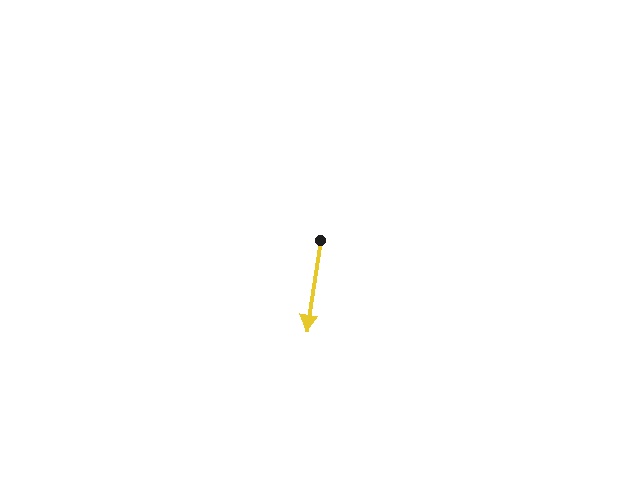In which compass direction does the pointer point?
South.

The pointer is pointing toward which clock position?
Roughly 6 o'clock.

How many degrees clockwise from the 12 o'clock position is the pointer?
Approximately 188 degrees.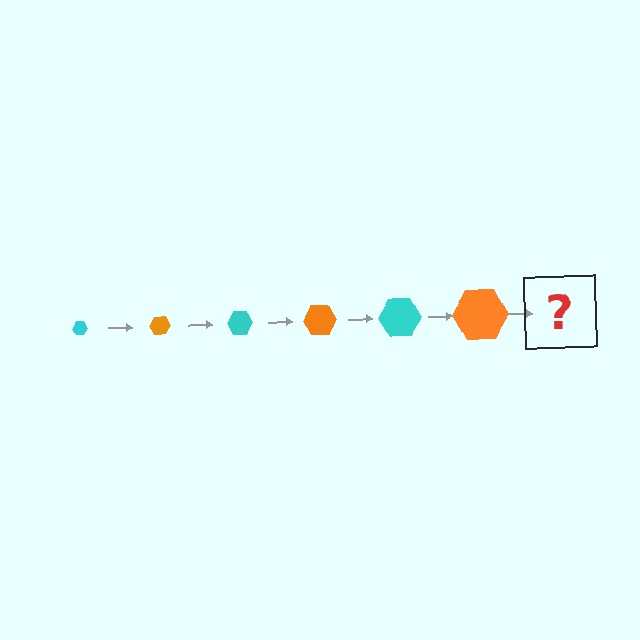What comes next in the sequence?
The next element should be a cyan hexagon, larger than the previous one.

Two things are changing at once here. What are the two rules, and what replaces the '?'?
The two rules are that the hexagon grows larger each step and the color cycles through cyan and orange. The '?' should be a cyan hexagon, larger than the previous one.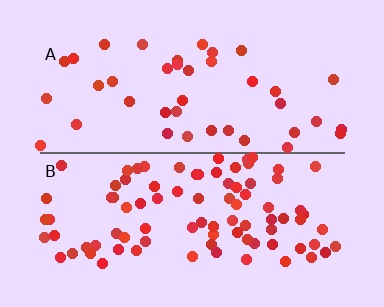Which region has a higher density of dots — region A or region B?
B (the bottom).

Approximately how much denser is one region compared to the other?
Approximately 2.1× — region B over region A.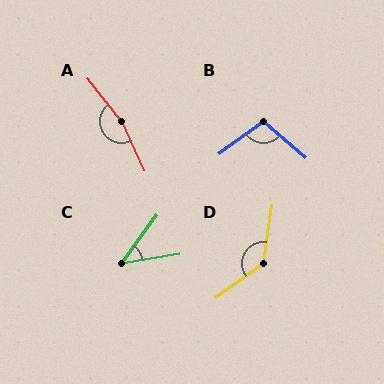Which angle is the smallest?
C, at approximately 44 degrees.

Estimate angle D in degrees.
Approximately 135 degrees.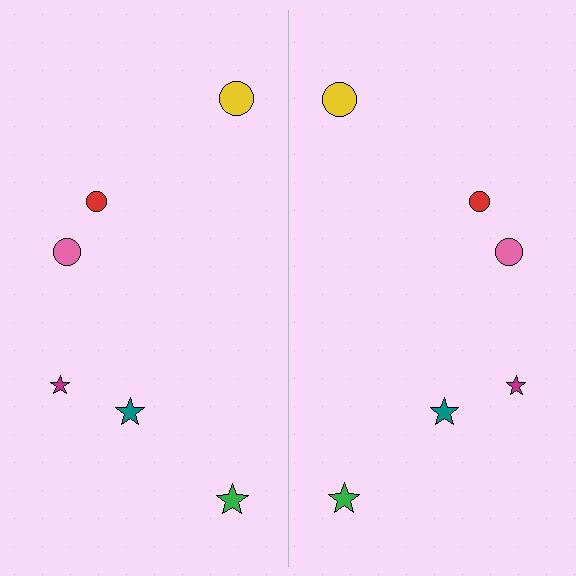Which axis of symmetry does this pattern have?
The pattern has a vertical axis of symmetry running through the center of the image.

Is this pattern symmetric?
Yes, this pattern has bilateral (reflection) symmetry.